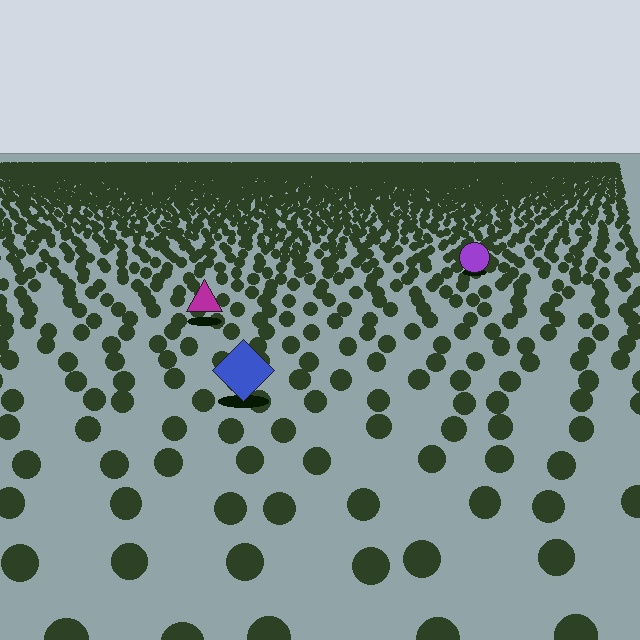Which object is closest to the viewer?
The blue diamond is closest. The texture marks near it are larger and more spread out.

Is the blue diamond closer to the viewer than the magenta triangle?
Yes. The blue diamond is closer — you can tell from the texture gradient: the ground texture is coarser near it.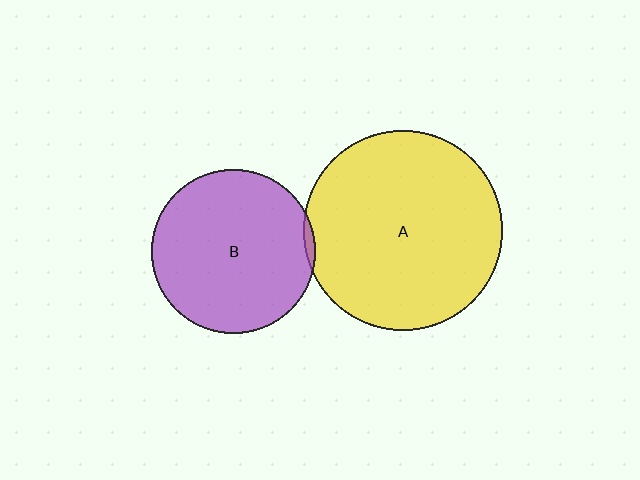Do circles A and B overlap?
Yes.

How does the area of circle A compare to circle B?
Approximately 1.5 times.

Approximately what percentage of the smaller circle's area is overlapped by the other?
Approximately 5%.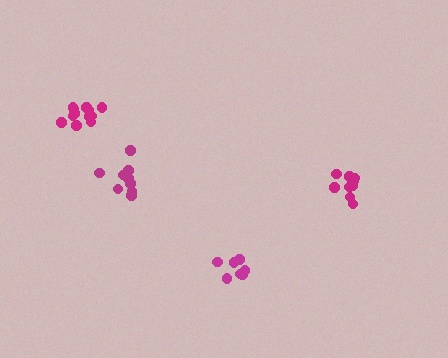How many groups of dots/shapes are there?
There are 4 groups.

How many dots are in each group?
Group 1: 12 dots, Group 2: 8 dots, Group 3: 9 dots, Group 4: 9 dots (38 total).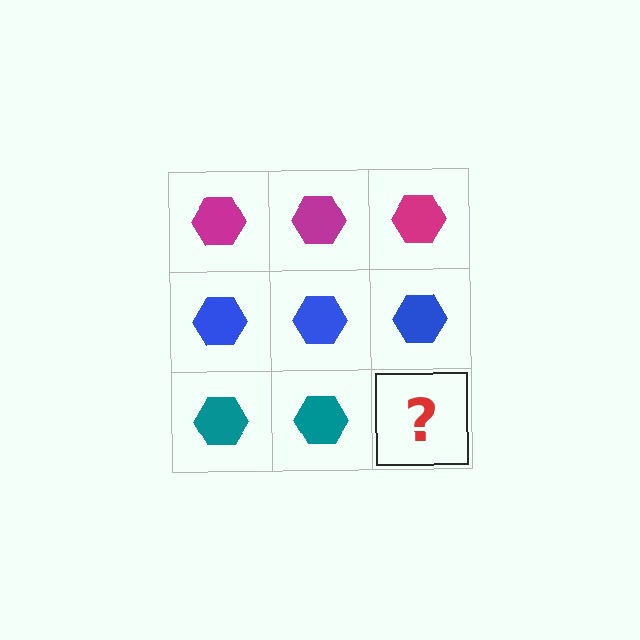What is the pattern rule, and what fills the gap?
The rule is that each row has a consistent color. The gap should be filled with a teal hexagon.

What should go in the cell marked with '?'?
The missing cell should contain a teal hexagon.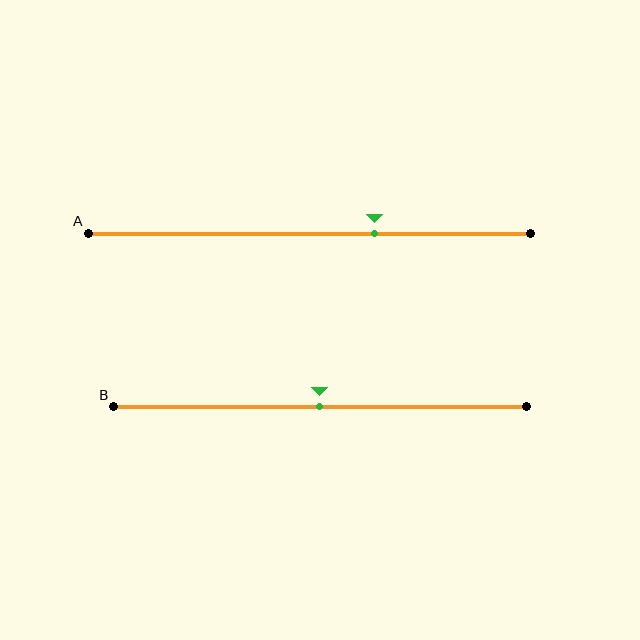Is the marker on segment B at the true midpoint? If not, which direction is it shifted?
Yes, the marker on segment B is at the true midpoint.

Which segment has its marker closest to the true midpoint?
Segment B has its marker closest to the true midpoint.